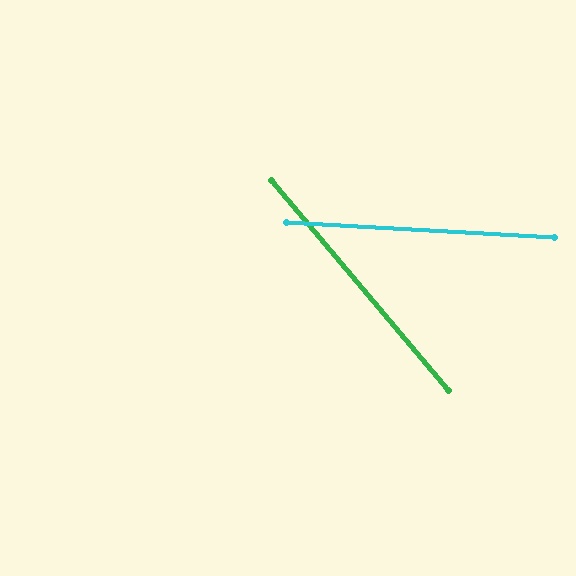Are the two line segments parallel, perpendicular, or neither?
Neither parallel nor perpendicular — they differ by about 47°.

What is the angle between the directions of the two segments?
Approximately 47 degrees.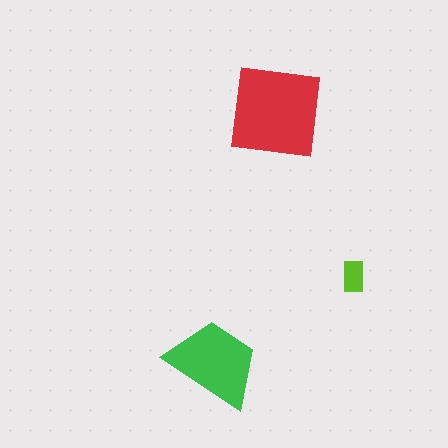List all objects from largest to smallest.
The red square, the green trapezoid, the lime rectangle.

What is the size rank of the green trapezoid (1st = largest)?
2nd.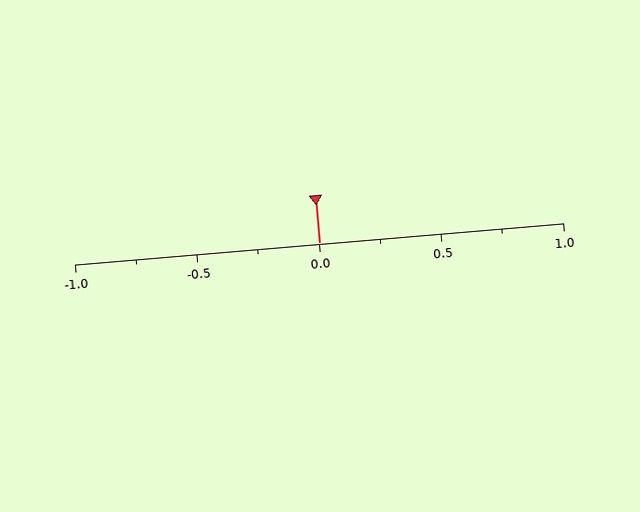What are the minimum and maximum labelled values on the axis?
The axis runs from -1.0 to 1.0.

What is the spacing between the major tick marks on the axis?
The major ticks are spaced 0.5 apart.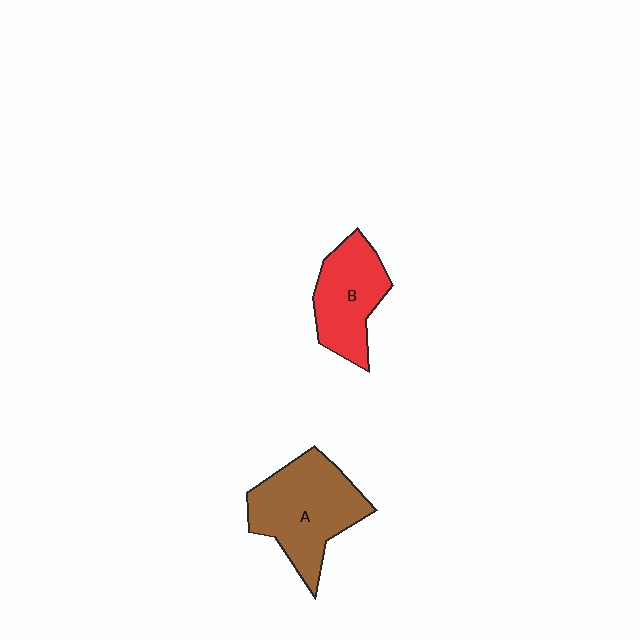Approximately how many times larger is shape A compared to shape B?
Approximately 1.4 times.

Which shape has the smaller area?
Shape B (red).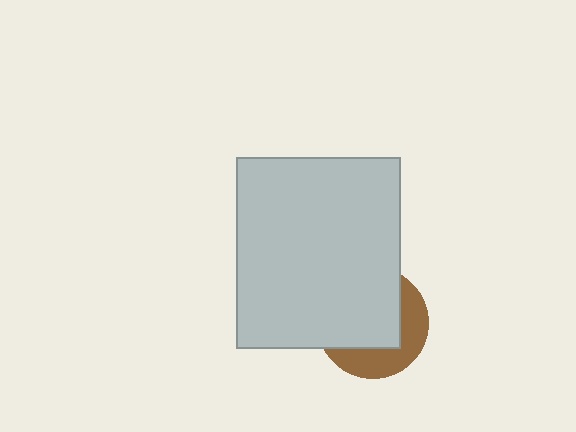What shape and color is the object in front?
The object in front is a light gray rectangle.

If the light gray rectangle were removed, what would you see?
You would see the complete brown circle.